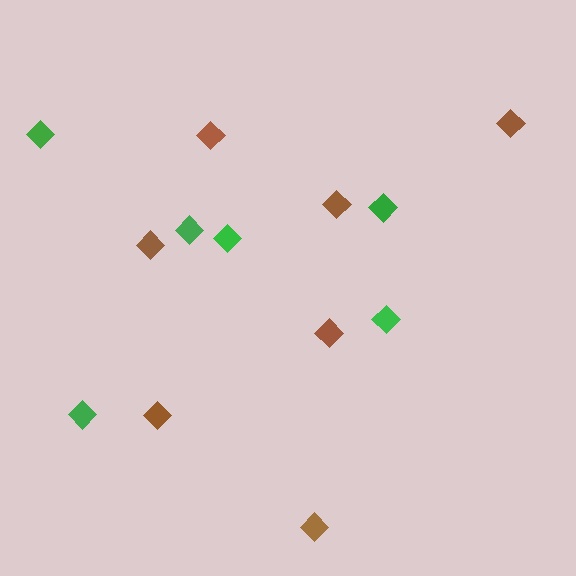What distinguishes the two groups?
There are 2 groups: one group of brown diamonds (7) and one group of green diamonds (6).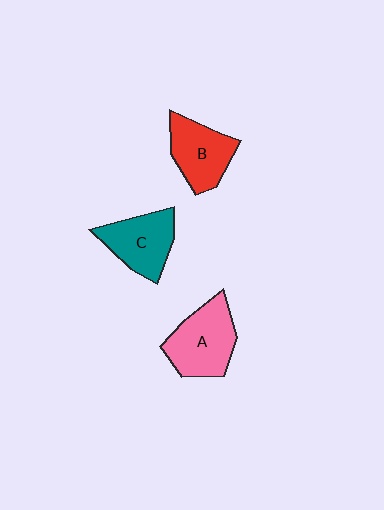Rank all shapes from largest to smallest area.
From largest to smallest: A (pink), C (teal), B (red).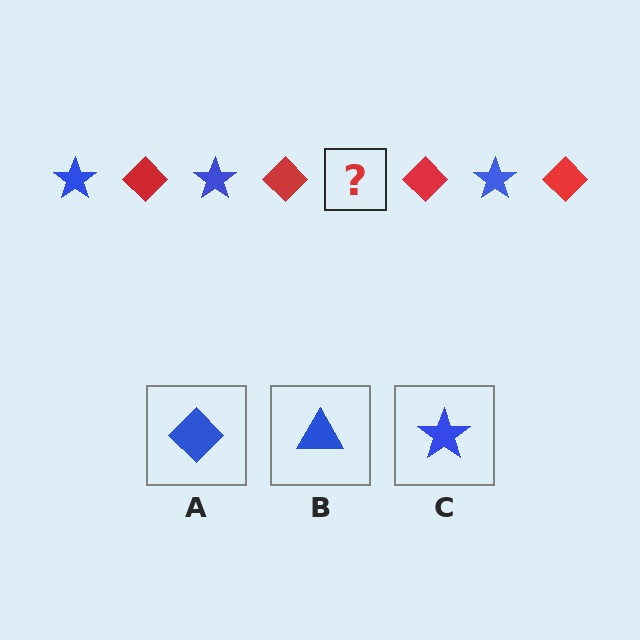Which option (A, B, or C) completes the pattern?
C.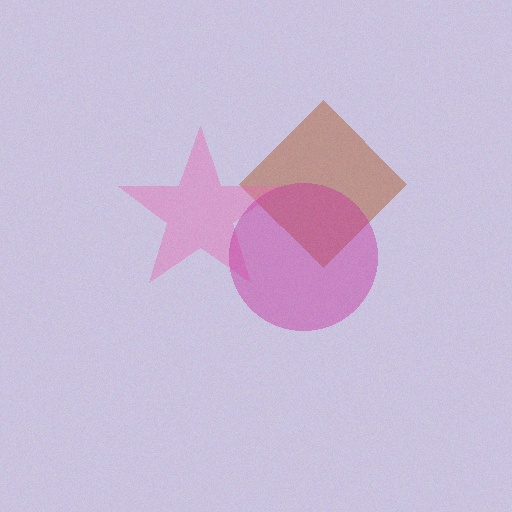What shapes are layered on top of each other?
The layered shapes are: a brown diamond, a pink star, a magenta circle.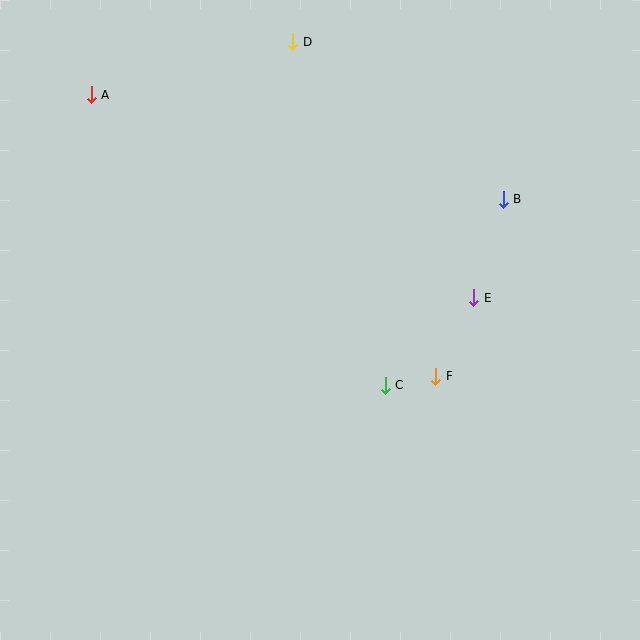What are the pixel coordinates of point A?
Point A is at (91, 95).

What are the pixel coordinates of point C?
Point C is at (385, 385).